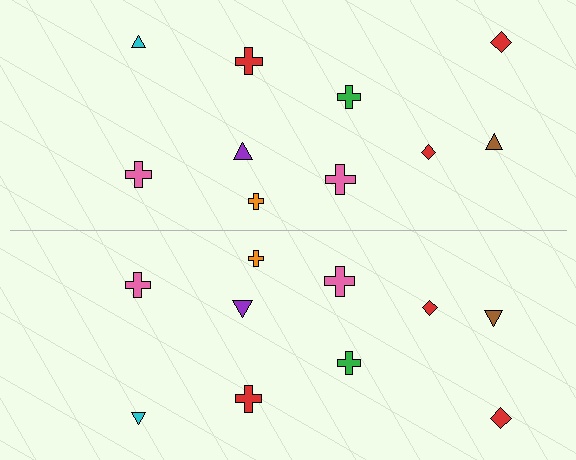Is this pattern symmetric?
Yes, this pattern has bilateral (reflection) symmetry.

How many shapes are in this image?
There are 20 shapes in this image.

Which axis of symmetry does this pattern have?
The pattern has a horizontal axis of symmetry running through the center of the image.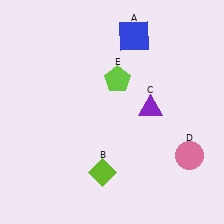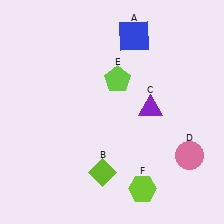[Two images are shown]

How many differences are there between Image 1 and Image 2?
There is 1 difference between the two images.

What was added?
A lime hexagon (F) was added in Image 2.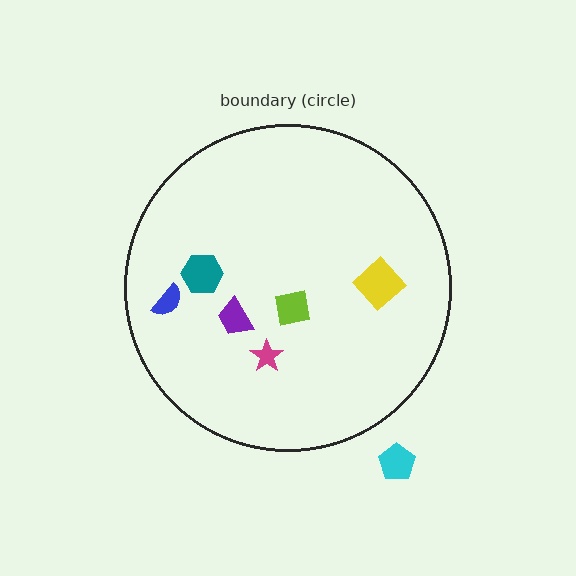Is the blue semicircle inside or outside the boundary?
Inside.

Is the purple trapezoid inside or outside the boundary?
Inside.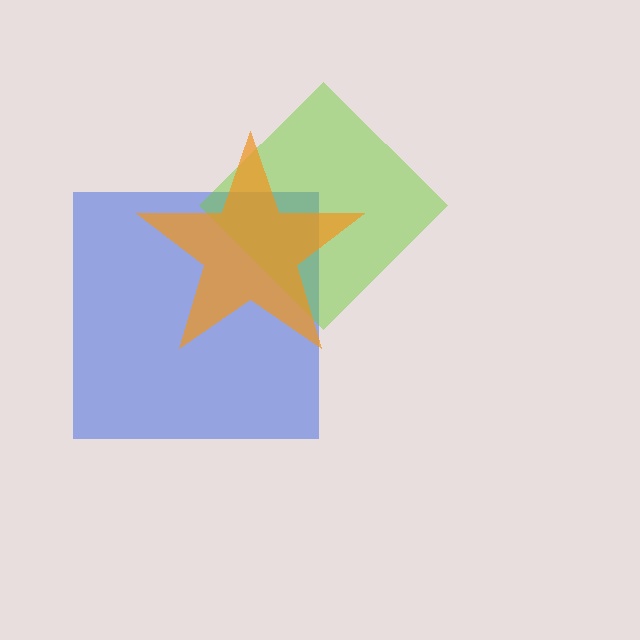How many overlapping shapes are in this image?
There are 3 overlapping shapes in the image.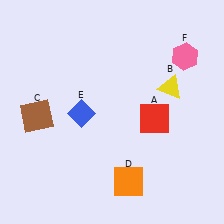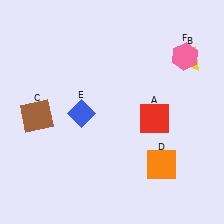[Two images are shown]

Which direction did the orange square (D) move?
The orange square (D) moved right.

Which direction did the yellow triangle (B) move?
The yellow triangle (B) moved up.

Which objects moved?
The objects that moved are: the yellow triangle (B), the orange square (D).